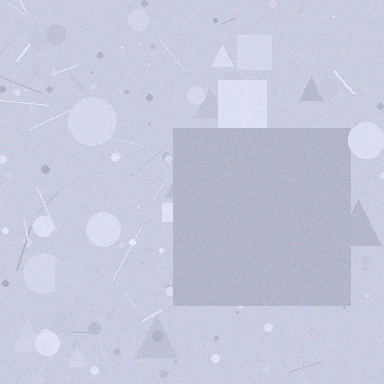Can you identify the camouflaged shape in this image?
The camouflaged shape is a square.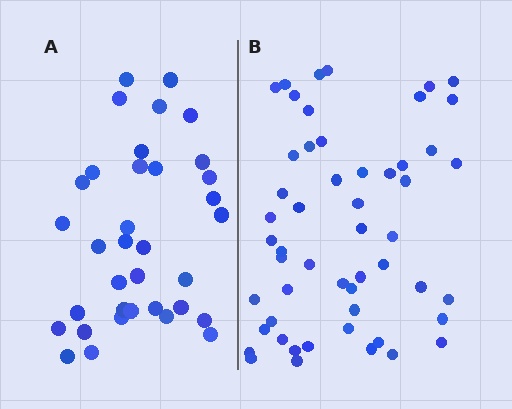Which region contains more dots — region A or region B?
Region B (the right region) has more dots.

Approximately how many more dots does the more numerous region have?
Region B has approximately 20 more dots than region A.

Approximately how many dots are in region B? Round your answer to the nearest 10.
About 50 dots. (The exact count is 53, which rounds to 50.)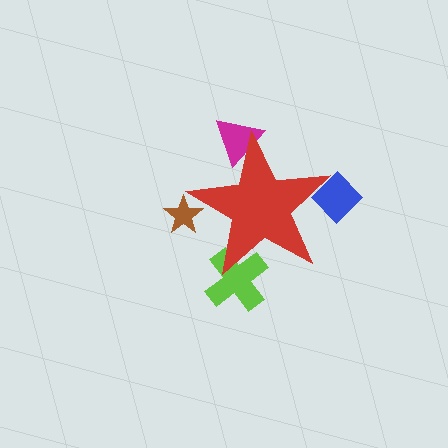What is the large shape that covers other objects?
A red star.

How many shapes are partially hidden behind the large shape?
4 shapes are partially hidden.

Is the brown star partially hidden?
Yes, the brown star is partially hidden behind the red star.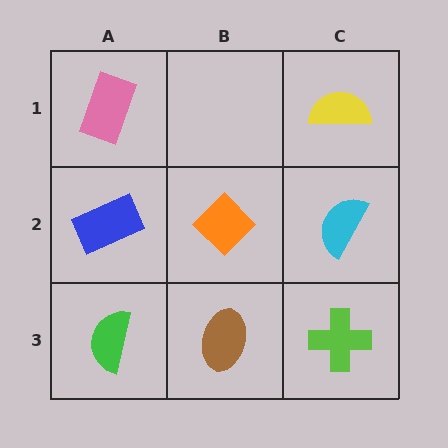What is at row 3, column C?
A lime cross.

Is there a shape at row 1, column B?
No, that cell is empty.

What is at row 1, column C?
A yellow semicircle.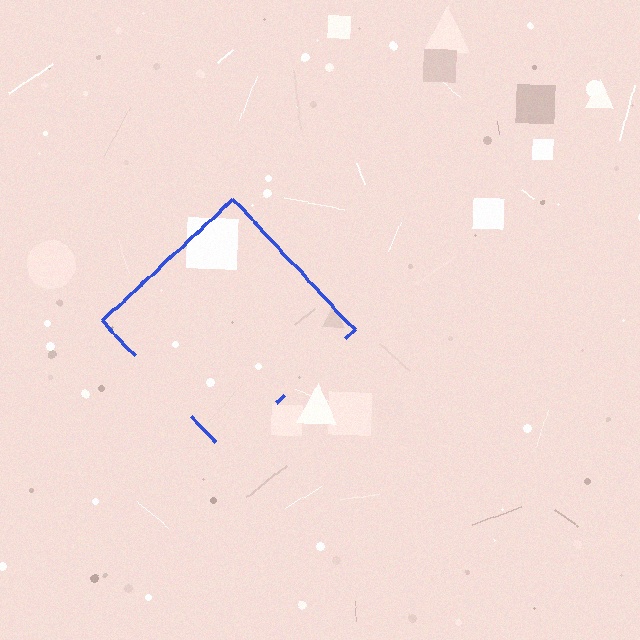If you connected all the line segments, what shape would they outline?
They would outline a diamond.